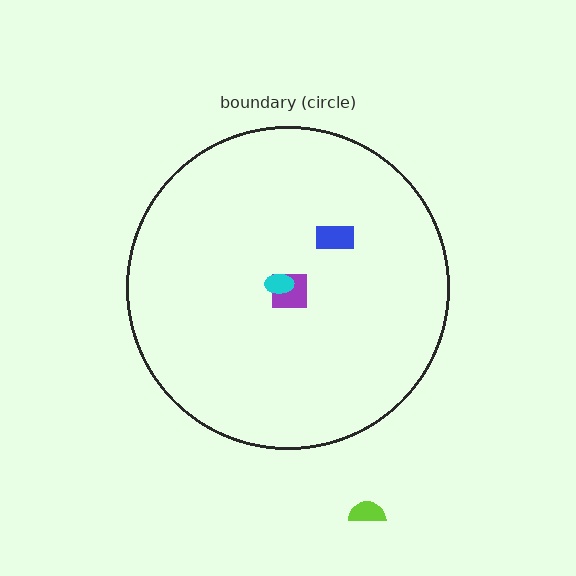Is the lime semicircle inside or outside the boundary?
Outside.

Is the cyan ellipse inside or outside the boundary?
Inside.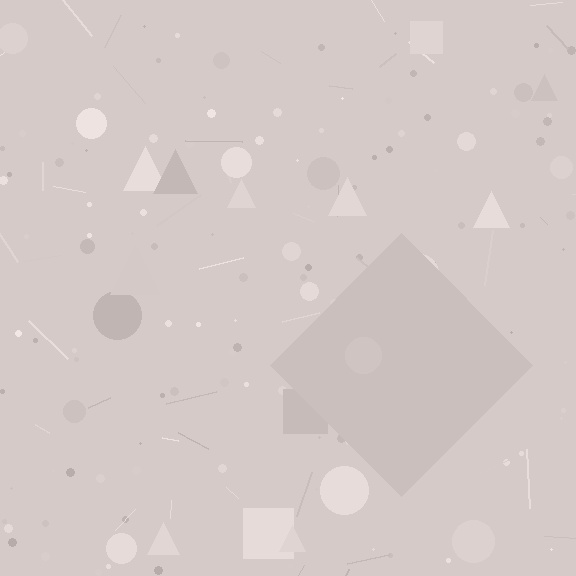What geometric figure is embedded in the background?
A diamond is embedded in the background.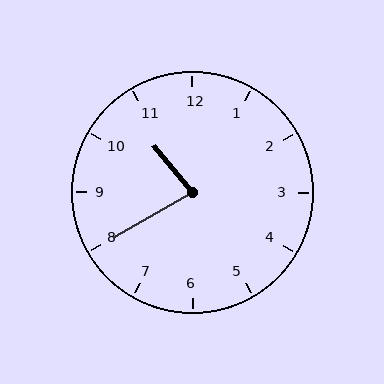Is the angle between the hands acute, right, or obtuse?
It is acute.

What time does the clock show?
10:40.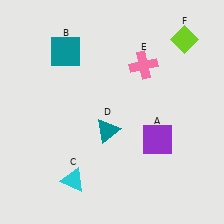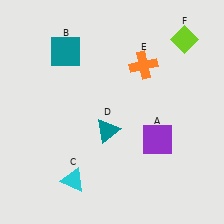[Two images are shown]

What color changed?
The cross (E) changed from pink in Image 1 to orange in Image 2.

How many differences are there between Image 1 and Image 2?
There is 1 difference between the two images.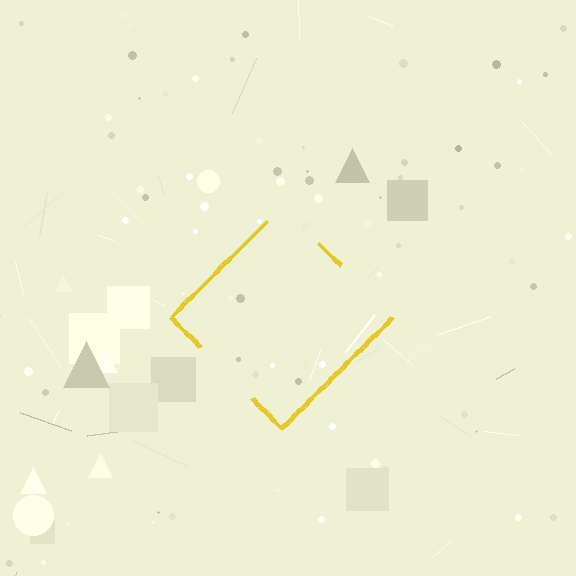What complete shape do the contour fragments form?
The contour fragments form a diamond.